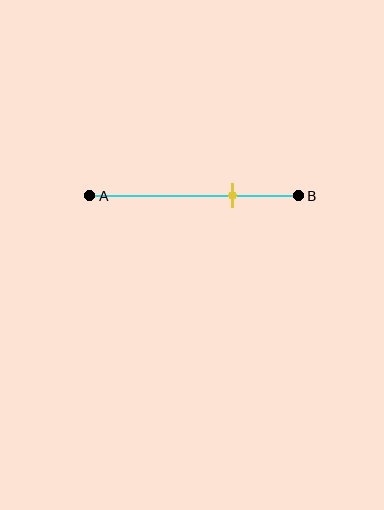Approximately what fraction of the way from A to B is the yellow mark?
The yellow mark is approximately 70% of the way from A to B.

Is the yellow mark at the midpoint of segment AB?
No, the mark is at about 70% from A, not at the 50% midpoint.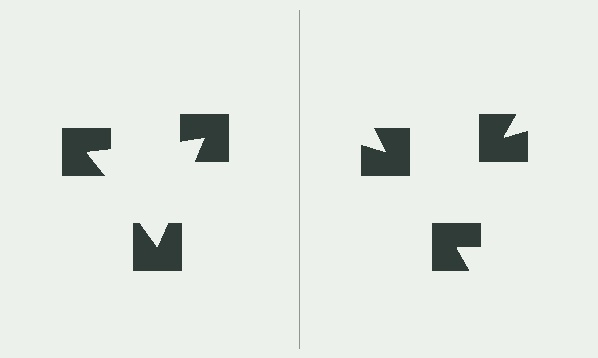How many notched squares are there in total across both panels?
6 — 3 on each side.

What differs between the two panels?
The notched squares are positioned identically on both sides; only the wedge orientations differ. On the left they align to a triangle; on the right they are misaligned.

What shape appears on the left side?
An illusory triangle.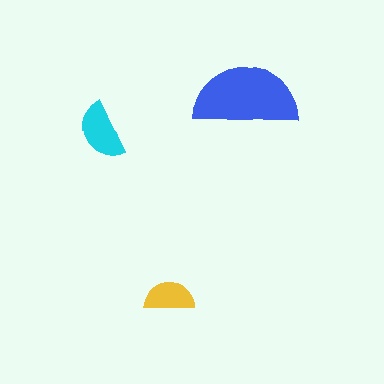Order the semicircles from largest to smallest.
the blue one, the cyan one, the yellow one.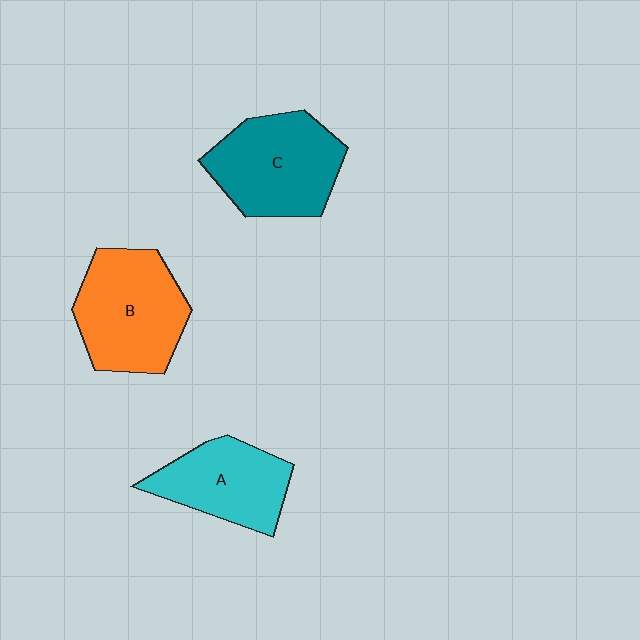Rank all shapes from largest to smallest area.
From largest to smallest: B (orange), C (teal), A (cyan).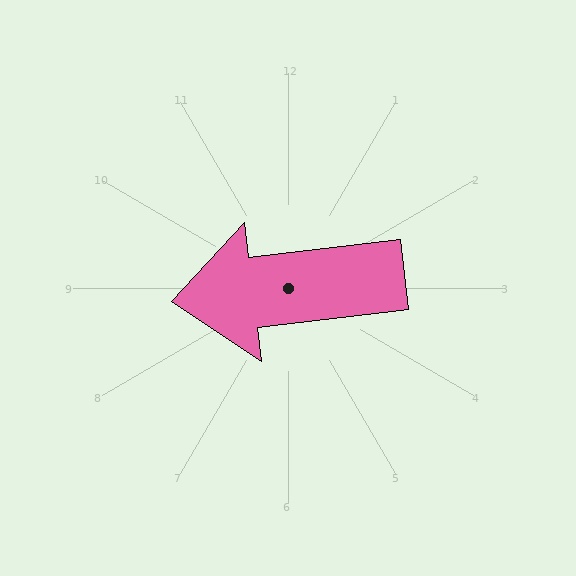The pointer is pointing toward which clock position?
Roughly 9 o'clock.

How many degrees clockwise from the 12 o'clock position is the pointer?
Approximately 263 degrees.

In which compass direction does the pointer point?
West.